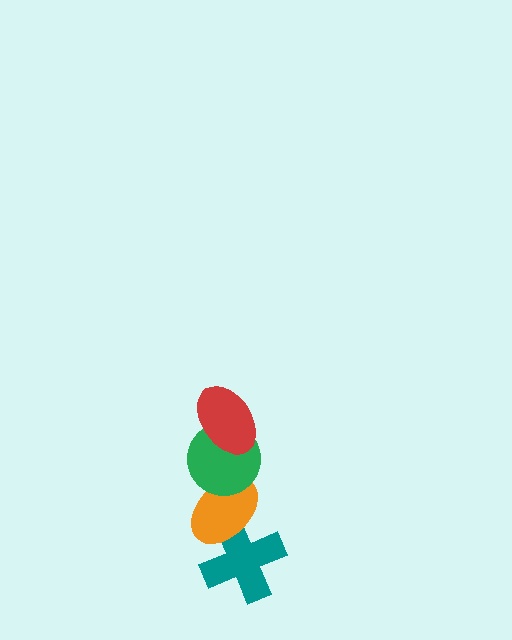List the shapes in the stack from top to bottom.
From top to bottom: the red ellipse, the green circle, the orange ellipse, the teal cross.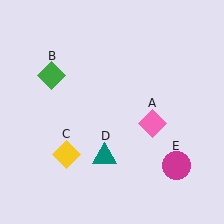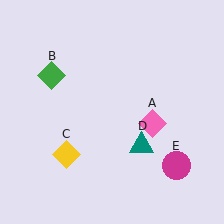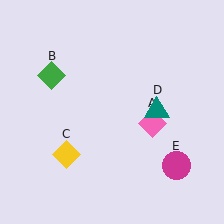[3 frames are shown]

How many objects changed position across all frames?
1 object changed position: teal triangle (object D).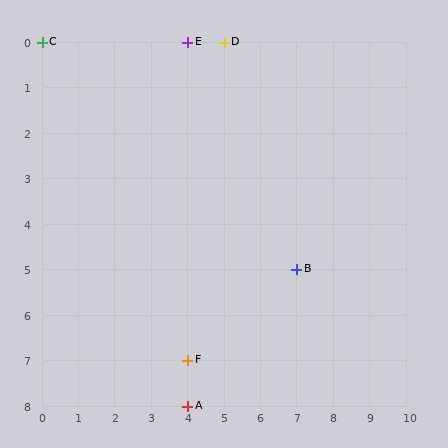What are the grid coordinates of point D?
Point D is at grid coordinates (5, 0).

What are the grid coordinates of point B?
Point B is at grid coordinates (7, 5).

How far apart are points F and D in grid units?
Points F and D are 1 column and 7 rows apart (about 7.1 grid units diagonally).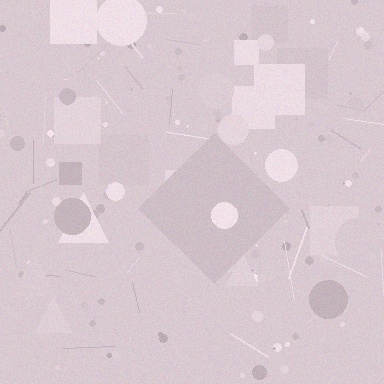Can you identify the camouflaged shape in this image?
The camouflaged shape is a diamond.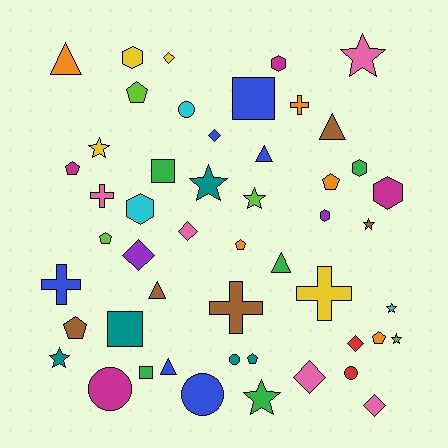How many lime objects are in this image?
There are 4 lime objects.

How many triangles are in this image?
There are 6 triangles.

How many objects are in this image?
There are 50 objects.